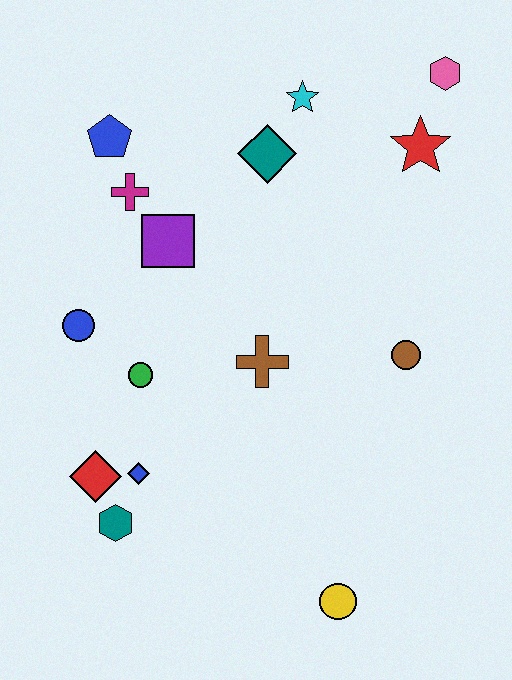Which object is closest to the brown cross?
The green circle is closest to the brown cross.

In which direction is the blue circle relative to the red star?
The blue circle is to the left of the red star.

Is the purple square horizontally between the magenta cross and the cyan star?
Yes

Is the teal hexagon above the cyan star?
No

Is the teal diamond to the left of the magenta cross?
No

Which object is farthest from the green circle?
The pink hexagon is farthest from the green circle.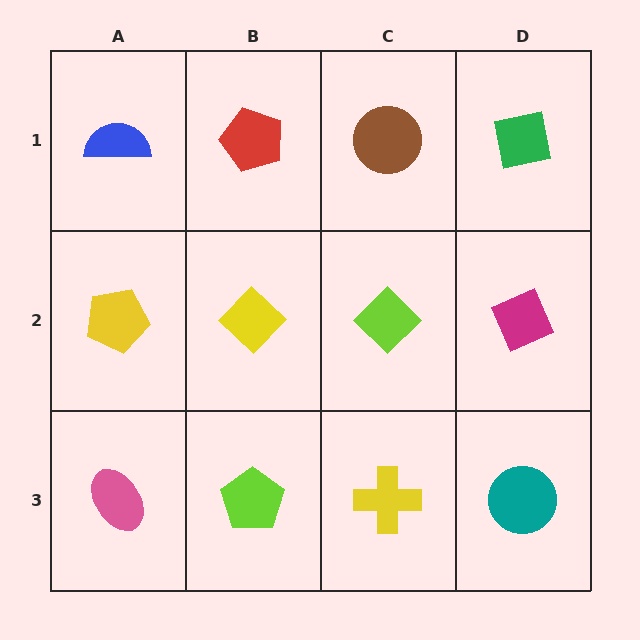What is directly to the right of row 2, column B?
A lime diamond.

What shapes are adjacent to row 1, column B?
A yellow diamond (row 2, column B), a blue semicircle (row 1, column A), a brown circle (row 1, column C).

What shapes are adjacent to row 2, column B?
A red pentagon (row 1, column B), a lime pentagon (row 3, column B), a yellow pentagon (row 2, column A), a lime diamond (row 2, column C).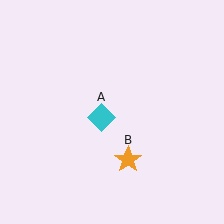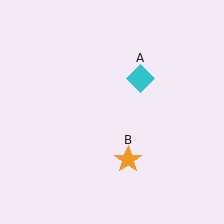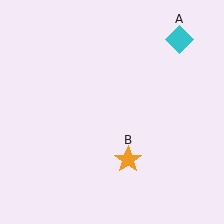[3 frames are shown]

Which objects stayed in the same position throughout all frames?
Orange star (object B) remained stationary.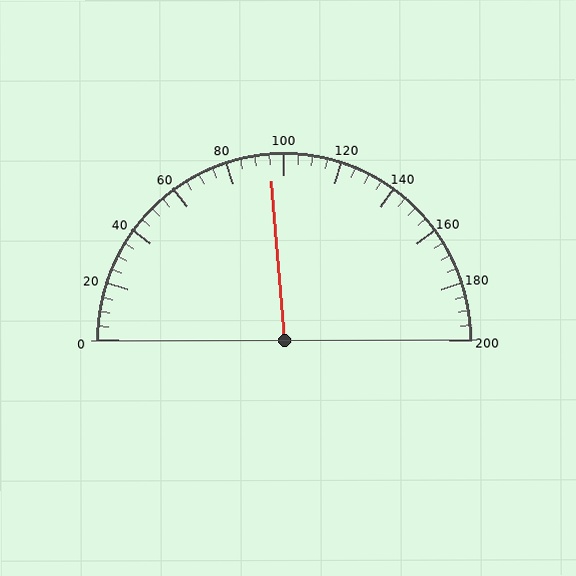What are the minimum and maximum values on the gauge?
The gauge ranges from 0 to 200.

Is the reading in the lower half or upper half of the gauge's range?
The reading is in the lower half of the range (0 to 200).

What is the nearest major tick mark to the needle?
The nearest major tick mark is 100.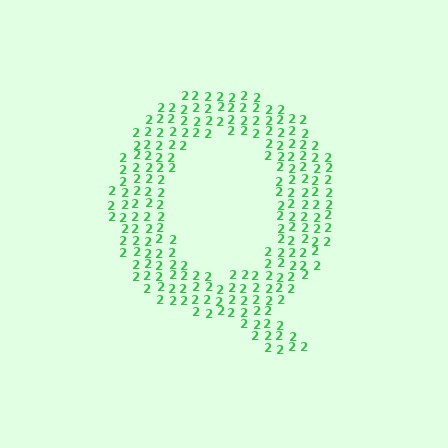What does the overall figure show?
The overall figure shows the letter Q.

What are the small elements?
The small elements are digit 2's.